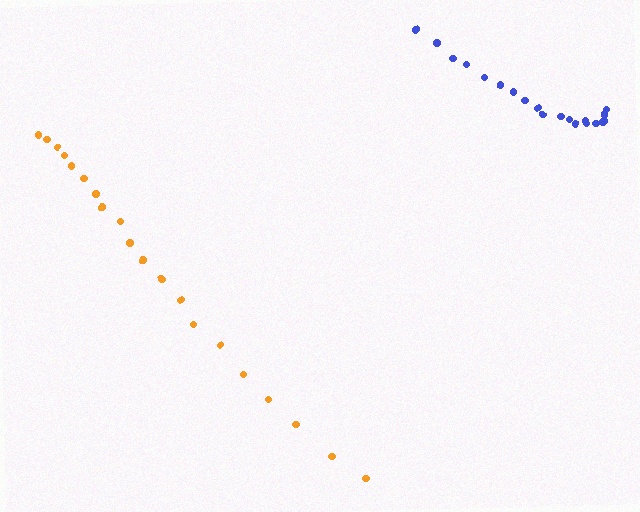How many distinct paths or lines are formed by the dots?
There are 2 distinct paths.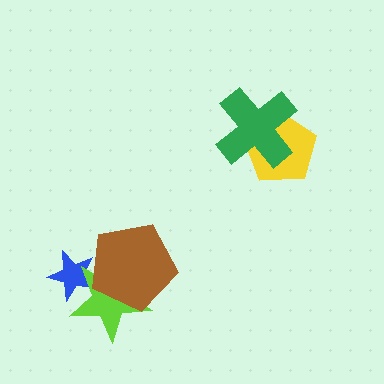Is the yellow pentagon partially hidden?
Yes, it is partially covered by another shape.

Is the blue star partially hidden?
Yes, it is partially covered by another shape.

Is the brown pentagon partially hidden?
No, no other shape covers it.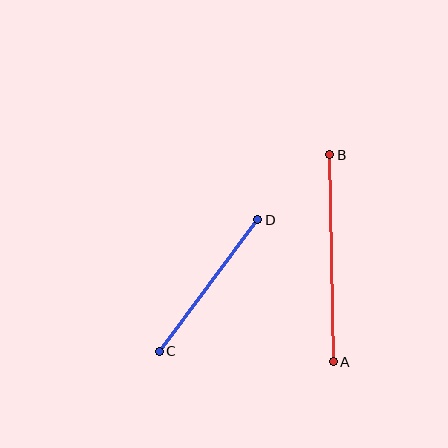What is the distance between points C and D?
The distance is approximately 164 pixels.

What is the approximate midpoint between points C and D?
The midpoint is at approximately (208, 285) pixels.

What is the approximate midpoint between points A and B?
The midpoint is at approximately (332, 258) pixels.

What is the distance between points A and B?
The distance is approximately 207 pixels.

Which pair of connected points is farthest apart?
Points A and B are farthest apart.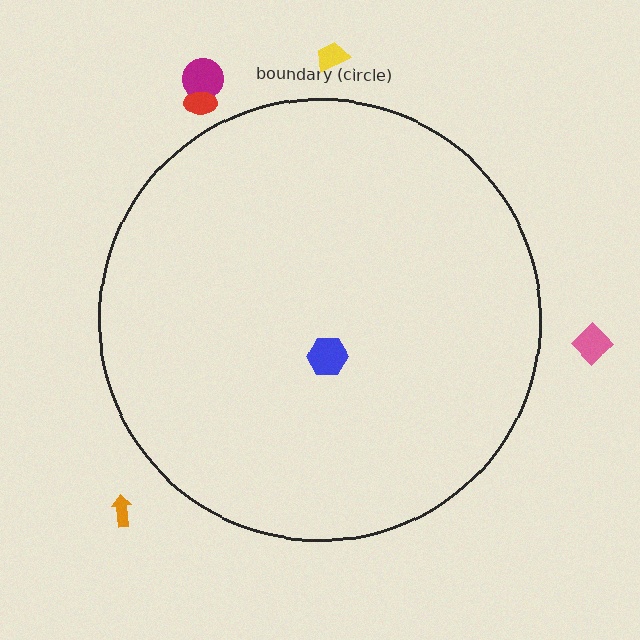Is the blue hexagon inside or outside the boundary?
Inside.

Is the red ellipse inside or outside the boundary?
Outside.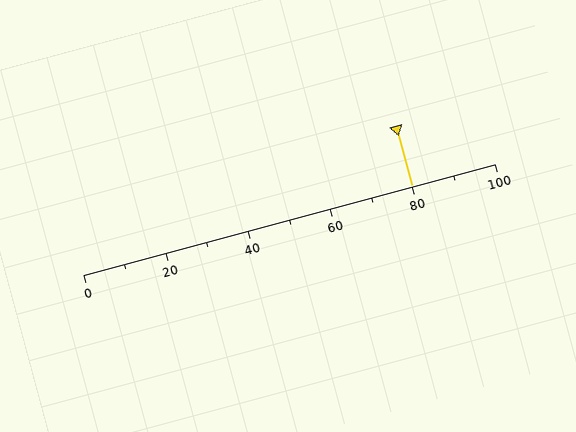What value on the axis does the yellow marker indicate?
The marker indicates approximately 80.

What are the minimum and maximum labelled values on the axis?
The axis runs from 0 to 100.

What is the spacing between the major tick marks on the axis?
The major ticks are spaced 20 apart.